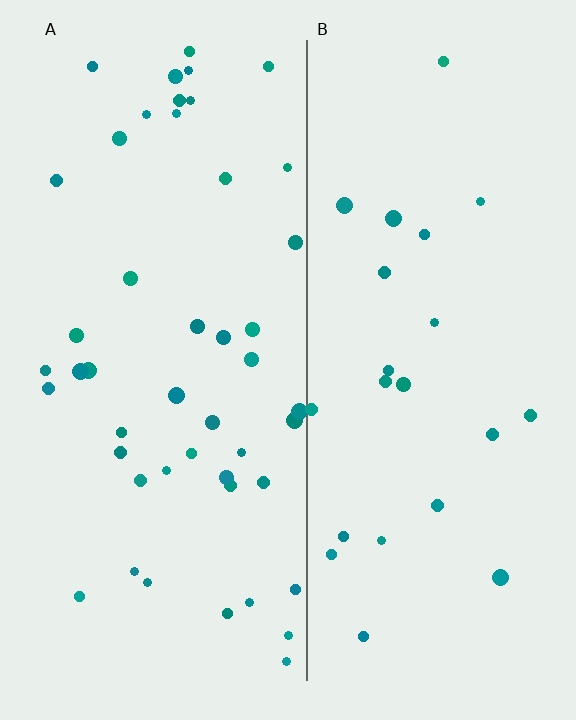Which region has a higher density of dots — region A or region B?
A (the left).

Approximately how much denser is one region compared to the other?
Approximately 2.0× — region A over region B.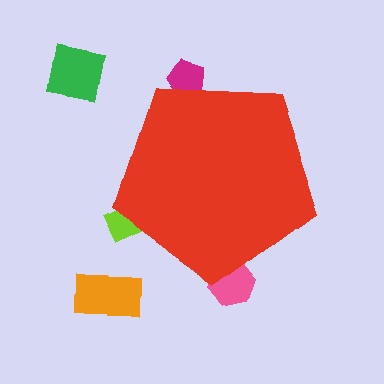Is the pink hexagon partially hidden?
Yes, the pink hexagon is partially hidden behind the red pentagon.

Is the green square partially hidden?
No, the green square is fully visible.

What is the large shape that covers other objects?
A red pentagon.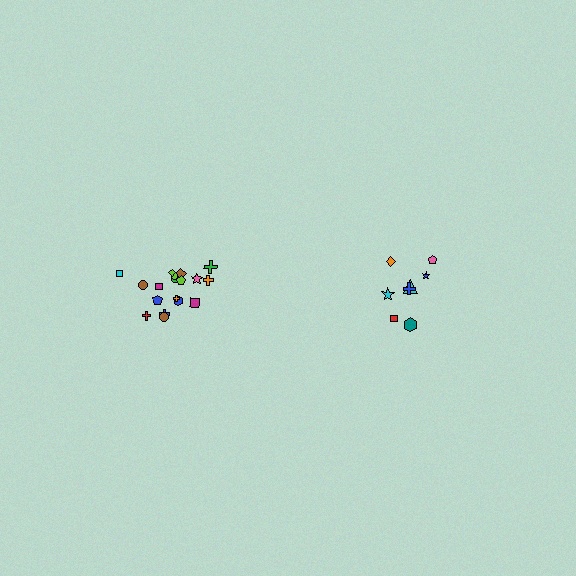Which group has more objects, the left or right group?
The left group.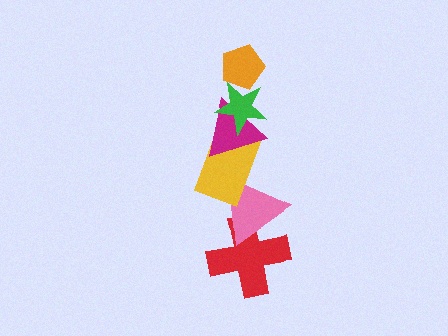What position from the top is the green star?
The green star is 2nd from the top.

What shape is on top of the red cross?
The pink triangle is on top of the red cross.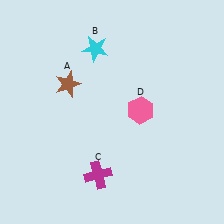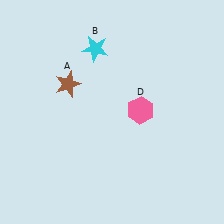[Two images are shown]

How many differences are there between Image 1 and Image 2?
There is 1 difference between the two images.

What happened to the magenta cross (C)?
The magenta cross (C) was removed in Image 2. It was in the bottom-left area of Image 1.